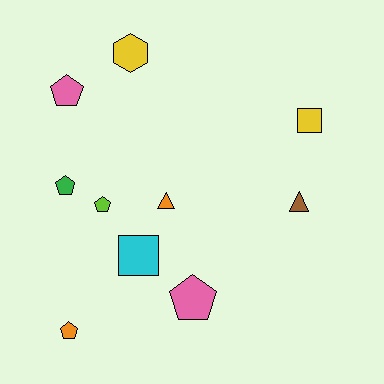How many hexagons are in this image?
There is 1 hexagon.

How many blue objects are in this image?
There are no blue objects.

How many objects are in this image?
There are 10 objects.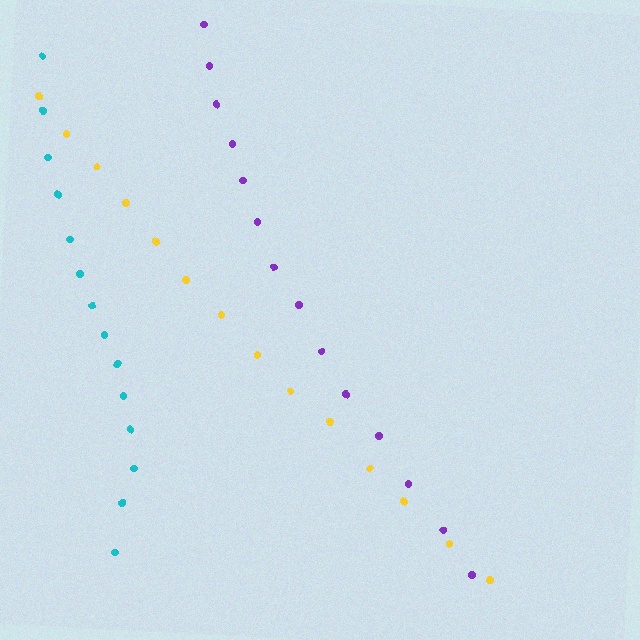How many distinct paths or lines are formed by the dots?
There are 3 distinct paths.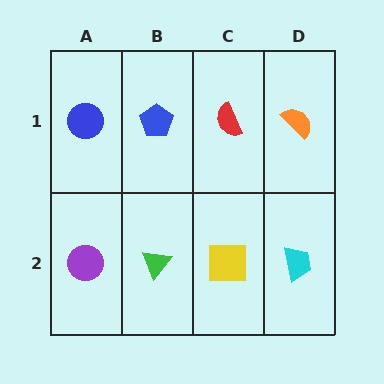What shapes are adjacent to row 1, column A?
A purple circle (row 2, column A), a blue pentagon (row 1, column B).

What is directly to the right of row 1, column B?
A red semicircle.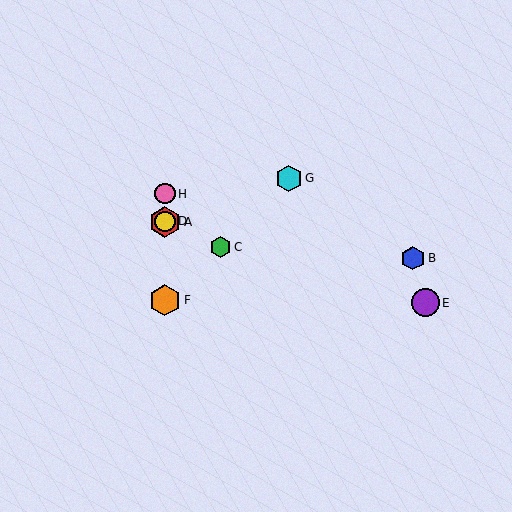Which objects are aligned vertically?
Objects A, D, F, H are aligned vertically.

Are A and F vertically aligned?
Yes, both are at x≈165.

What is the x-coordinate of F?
Object F is at x≈165.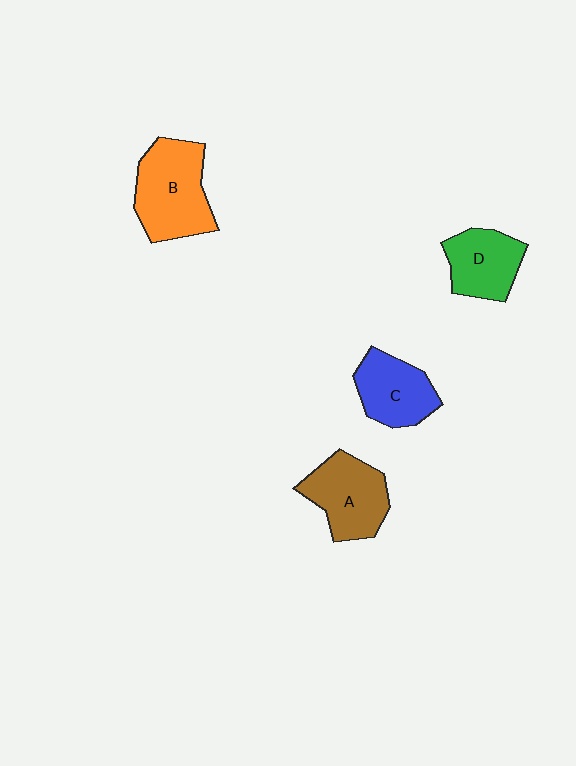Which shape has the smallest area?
Shape D (green).